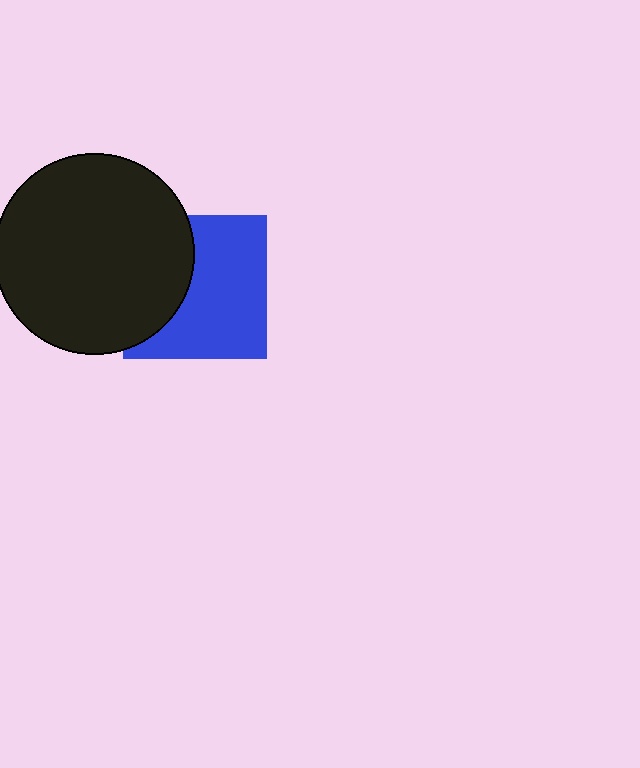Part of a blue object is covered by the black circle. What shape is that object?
It is a square.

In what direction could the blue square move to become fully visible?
The blue square could move right. That would shift it out from behind the black circle entirely.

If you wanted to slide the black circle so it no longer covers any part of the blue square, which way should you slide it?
Slide it left — that is the most direct way to separate the two shapes.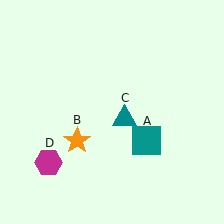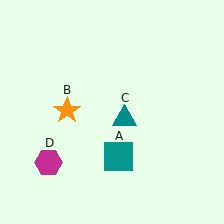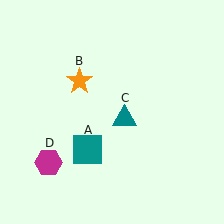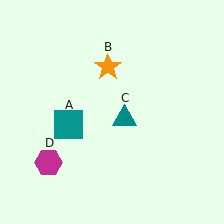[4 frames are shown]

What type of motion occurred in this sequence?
The teal square (object A), orange star (object B) rotated clockwise around the center of the scene.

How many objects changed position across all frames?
2 objects changed position: teal square (object A), orange star (object B).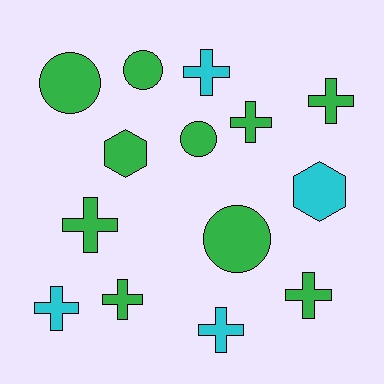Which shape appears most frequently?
Cross, with 8 objects.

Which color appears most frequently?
Green, with 10 objects.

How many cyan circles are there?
There are no cyan circles.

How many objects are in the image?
There are 14 objects.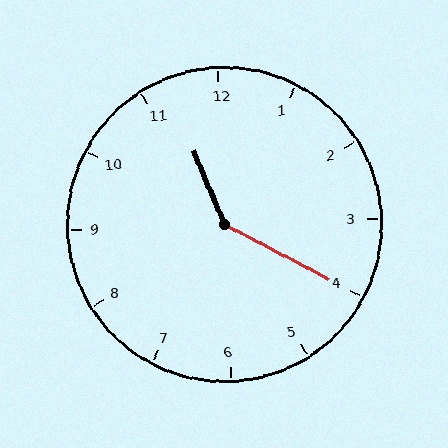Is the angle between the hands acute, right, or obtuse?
It is obtuse.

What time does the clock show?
11:20.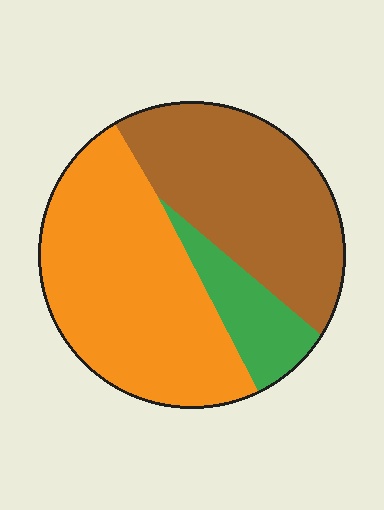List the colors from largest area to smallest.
From largest to smallest: orange, brown, green.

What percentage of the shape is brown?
Brown covers around 40% of the shape.